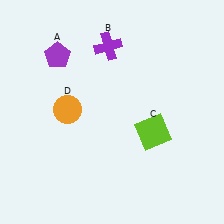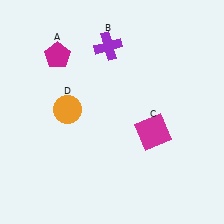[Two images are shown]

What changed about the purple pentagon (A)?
In Image 1, A is purple. In Image 2, it changed to magenta.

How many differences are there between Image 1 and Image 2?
There are 2 differences between the two images.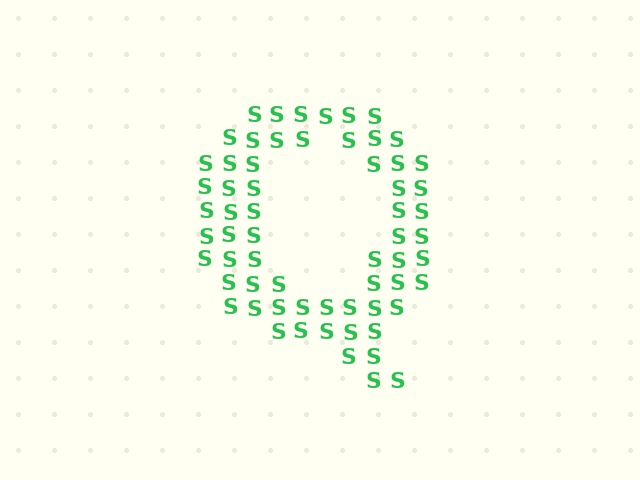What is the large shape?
The large shape is the letter Q.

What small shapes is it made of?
It is made of small letter S's.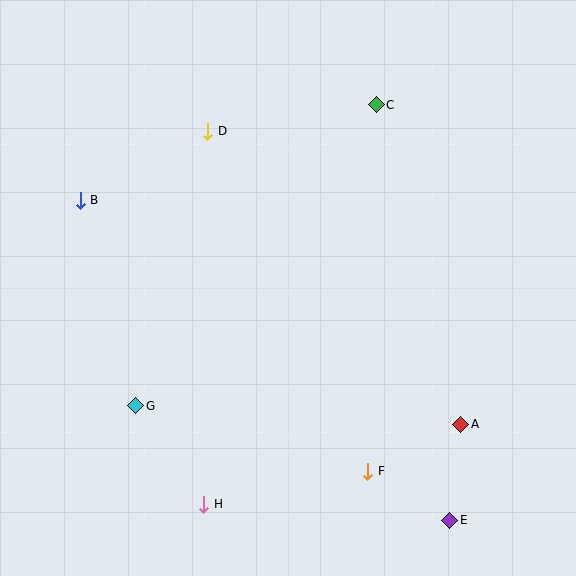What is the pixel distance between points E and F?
The distance between E and F is 96 pixels.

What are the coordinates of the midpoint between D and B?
The midpoint between D and B is at (144, 166).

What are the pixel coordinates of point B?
Point B is at (80, 200).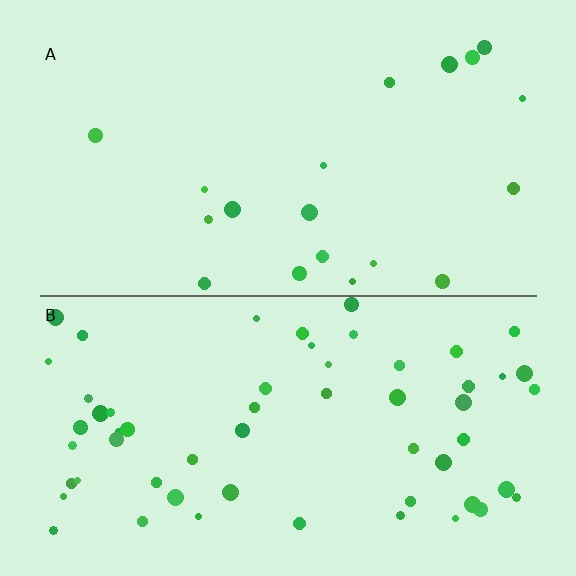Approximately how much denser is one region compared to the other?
Approximately 3.0× — region B over region A.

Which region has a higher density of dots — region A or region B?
B (the bottom).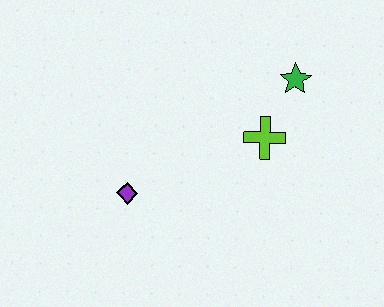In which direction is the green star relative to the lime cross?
The green star is above the lime cross.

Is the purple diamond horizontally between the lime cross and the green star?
No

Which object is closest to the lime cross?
The green star is closest to the lime cross.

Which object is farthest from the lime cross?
The purple diamond is farthest from the lime cross.